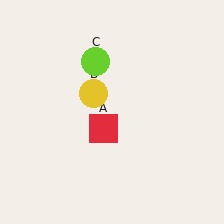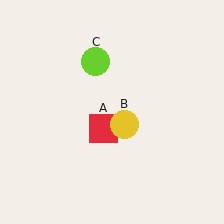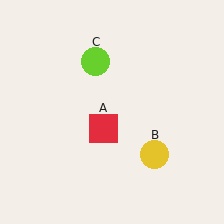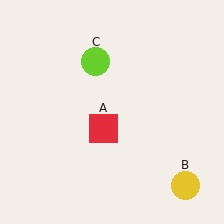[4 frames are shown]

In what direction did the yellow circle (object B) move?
The yellow circle (object B) moved down and to the right.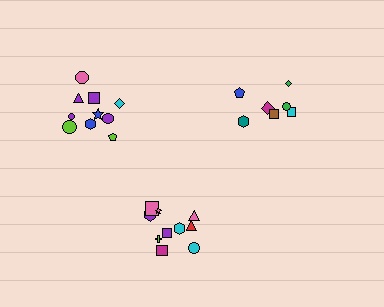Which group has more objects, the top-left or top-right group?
The top-left group.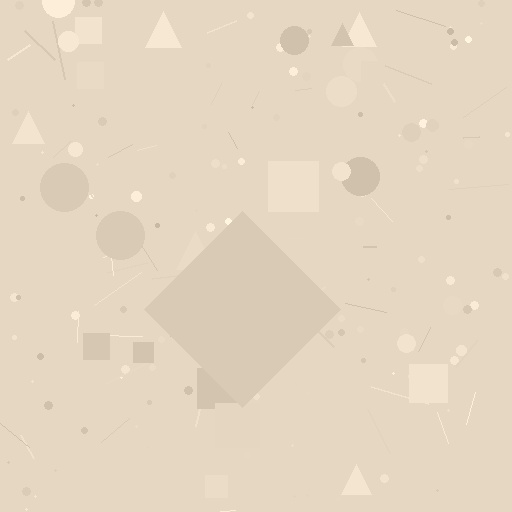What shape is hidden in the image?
A diamond is hidden in the image.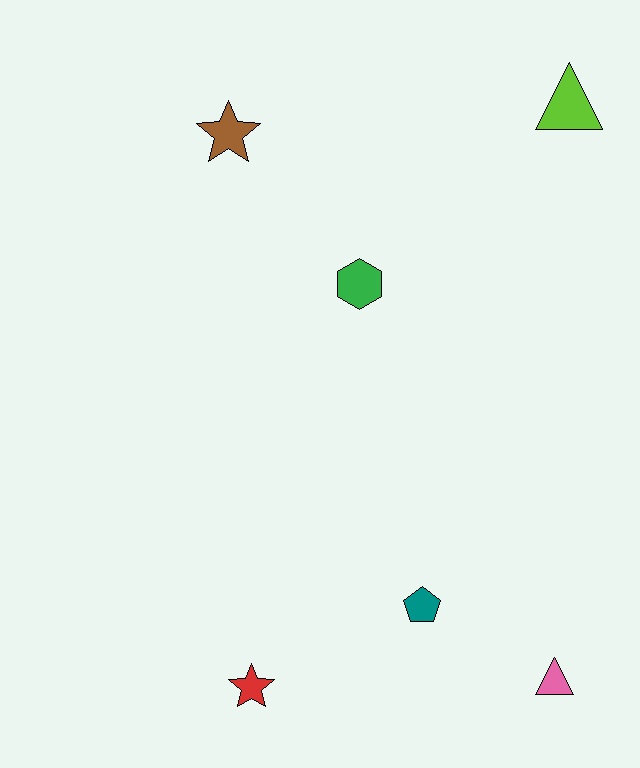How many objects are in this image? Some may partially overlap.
There are 6 objects.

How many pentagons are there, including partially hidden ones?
There is 1 pentagon.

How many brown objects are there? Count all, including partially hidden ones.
There is 1 brown object.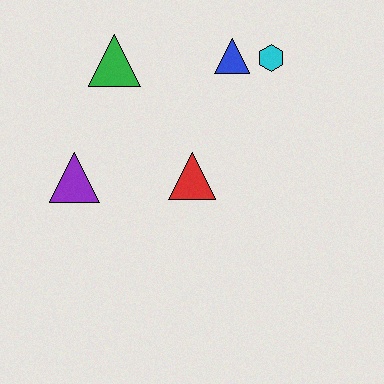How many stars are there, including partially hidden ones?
There are no stars.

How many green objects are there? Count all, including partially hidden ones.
There is 1 green object.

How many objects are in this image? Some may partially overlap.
There are 5 objects.